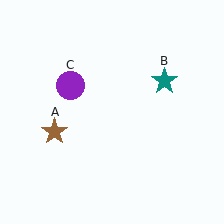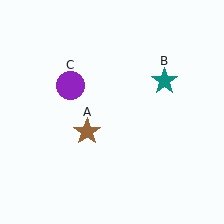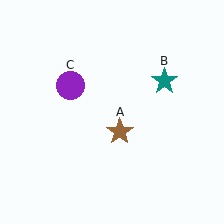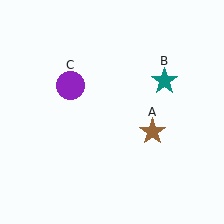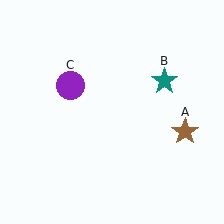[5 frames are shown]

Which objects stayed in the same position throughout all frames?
Teal star (object B) and purple circle (object C) remained stationary.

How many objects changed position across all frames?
1 object changed position: brown star (object A).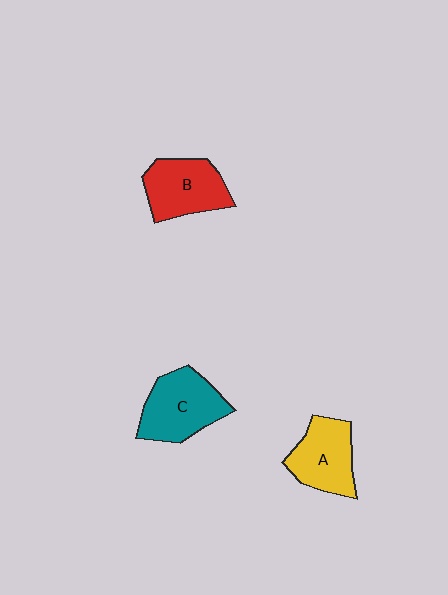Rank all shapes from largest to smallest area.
From largest to smallest: C (teal), B (red), A (yellow).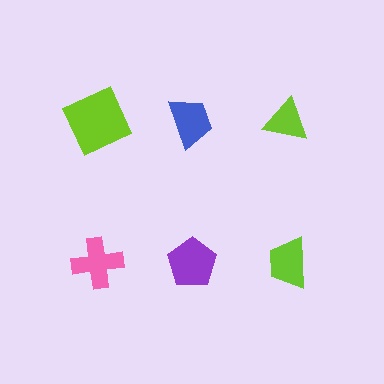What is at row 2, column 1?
A pink cross.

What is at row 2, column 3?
A lime trapezoid.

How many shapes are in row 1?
3 shapes.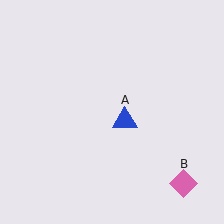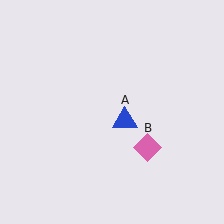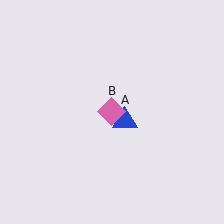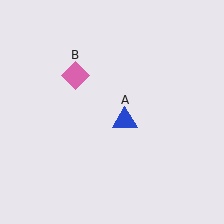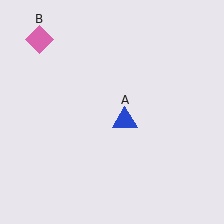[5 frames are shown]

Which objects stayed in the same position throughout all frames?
Blue triangle (object A) remained stationary.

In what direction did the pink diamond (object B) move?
The pink diamond (object B) moved up and to the left.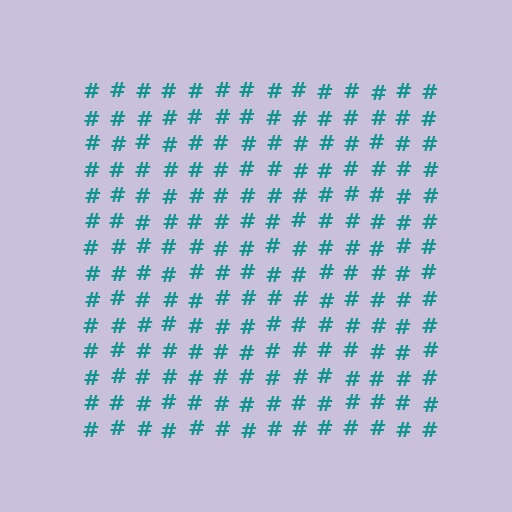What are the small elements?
The small elements are hash symbols.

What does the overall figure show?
The overall figure shows a square.